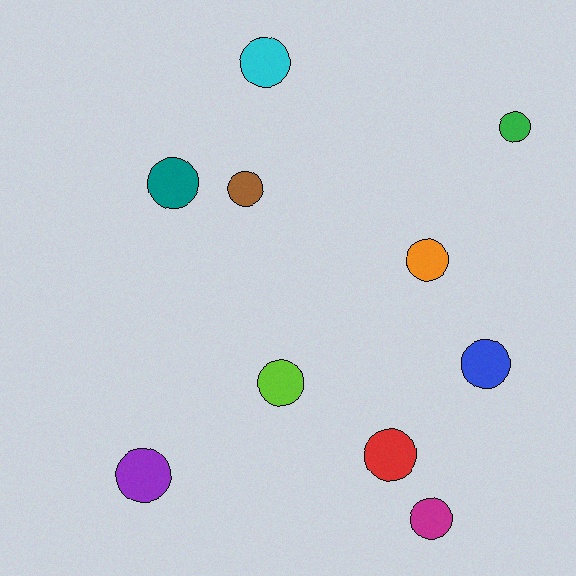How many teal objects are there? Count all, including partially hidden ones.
There is 1 teal object.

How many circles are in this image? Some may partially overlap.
There are 10 circles.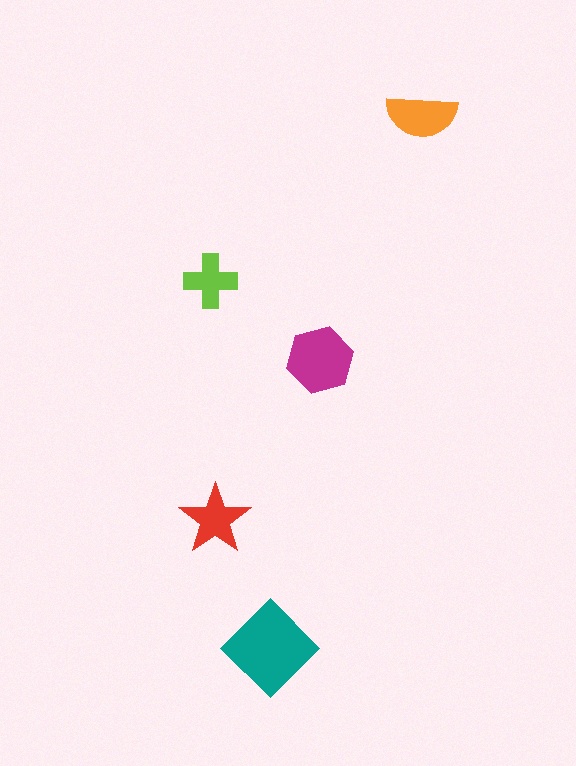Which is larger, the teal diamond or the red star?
The teal diamond.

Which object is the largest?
The teal diamond.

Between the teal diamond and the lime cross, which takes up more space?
The teal diamond.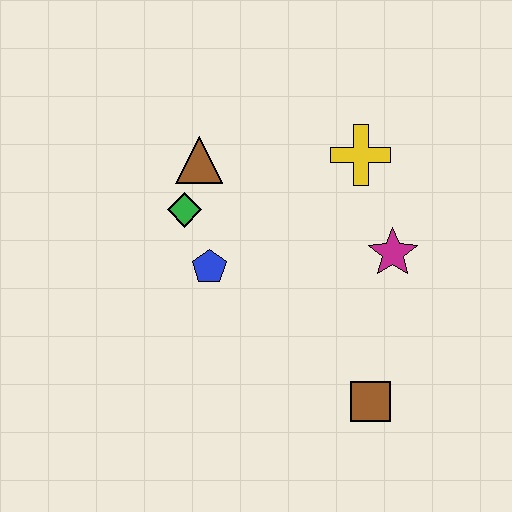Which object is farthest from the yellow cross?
The brown square is farthest from the yellow cross.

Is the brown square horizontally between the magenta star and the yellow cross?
Yes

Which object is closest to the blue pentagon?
The green diamond is closest to the blue pentagon.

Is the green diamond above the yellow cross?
No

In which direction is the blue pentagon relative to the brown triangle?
The blue pentagon is below the brown triangle.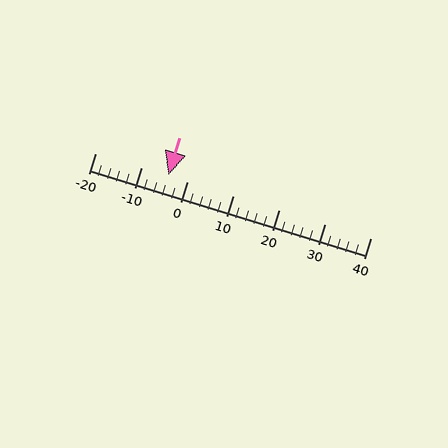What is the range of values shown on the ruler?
The ruler shows values from -20 to 40.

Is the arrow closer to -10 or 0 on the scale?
The arrow is closer to 0.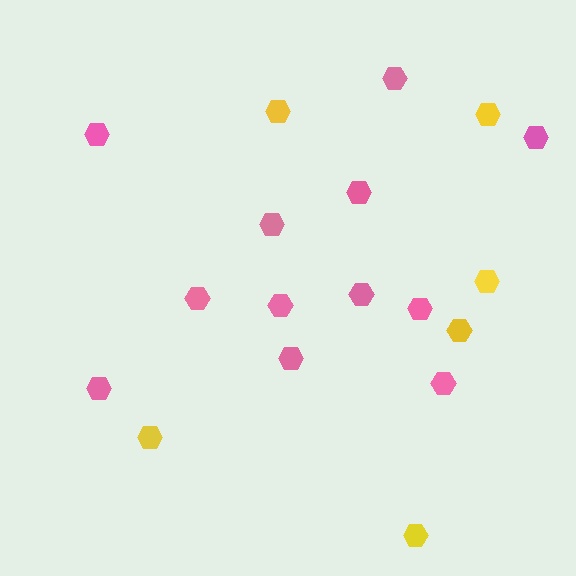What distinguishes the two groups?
There are 2 groups: one group of pink hexagons (12) and one group of yellow hexagons (6).